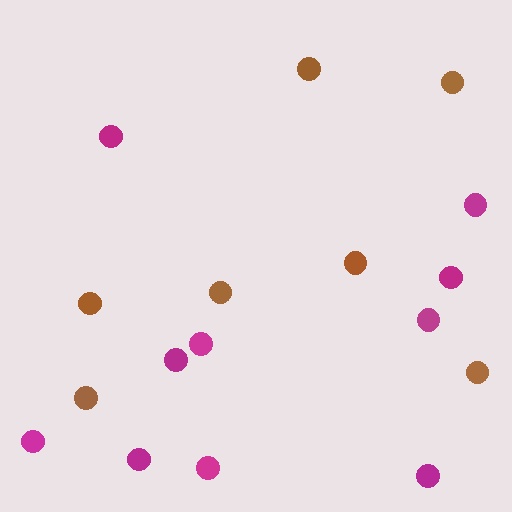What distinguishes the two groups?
There are 2 groups: one group of magenta circles (10) and one group of brown circles (7).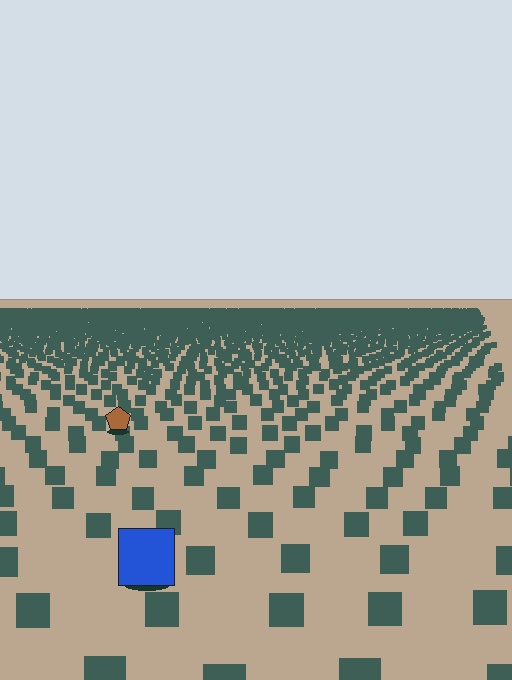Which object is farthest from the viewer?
The brown pentagon is farthest from the viewer. It appears smaller and the ground texture around it is denser.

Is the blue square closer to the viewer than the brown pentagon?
Yes. The blue square is closer — you can tell from the texture gradient: the ground texture is coarser near it.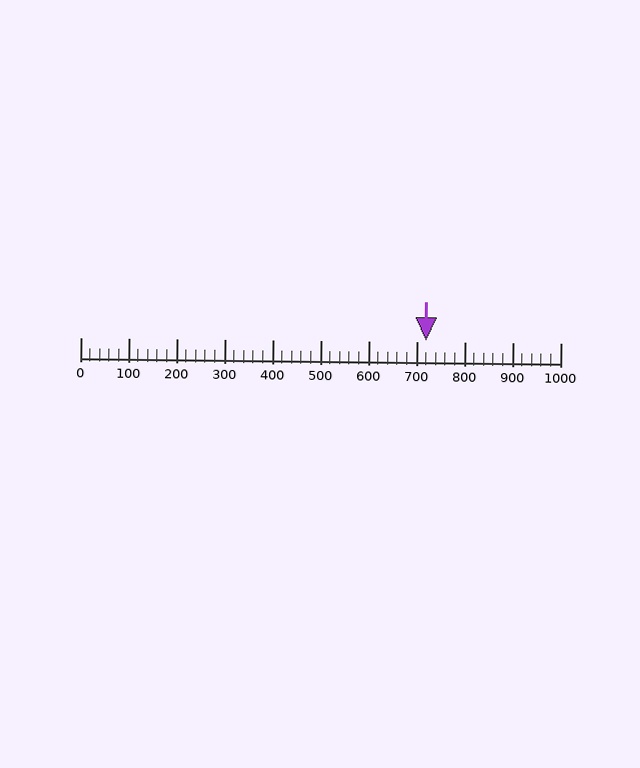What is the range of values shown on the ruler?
The ruler shows values from 0 to 1000.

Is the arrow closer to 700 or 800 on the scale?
The arrow is closer to 700.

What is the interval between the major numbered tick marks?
The major tick marks are spaced 100 units apart.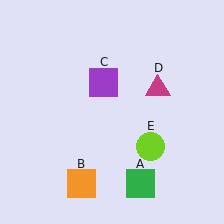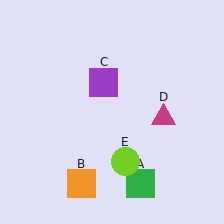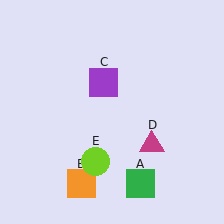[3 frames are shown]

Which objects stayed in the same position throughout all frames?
Green square (object A) and orange square (object B) and purple square (object C) remained stationary.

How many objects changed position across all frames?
2 objects changed position: magenta triangle (object D), lime circle (object E).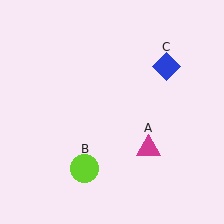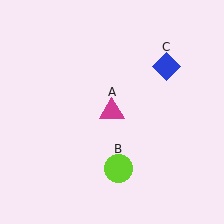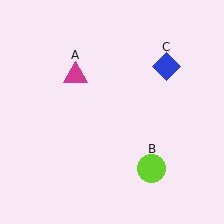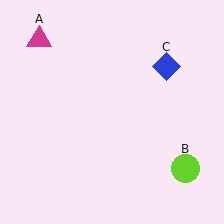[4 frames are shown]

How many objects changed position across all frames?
2 objects changed position: magenta triangle (object A), lime circle (object B).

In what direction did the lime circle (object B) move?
The lime circle (object B) moved right.